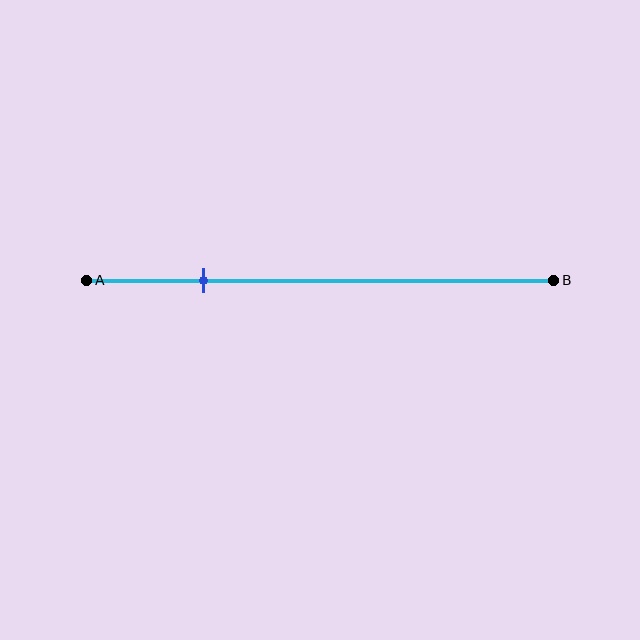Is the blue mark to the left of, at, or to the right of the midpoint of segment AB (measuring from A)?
The blue mark is to the left of the midpoint of segment AB.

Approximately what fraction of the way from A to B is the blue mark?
The blue mark is approximately 25% of the way from A to B.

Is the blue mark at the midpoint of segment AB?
No, the mark is at about 25% from A, not at the 50% midpoint.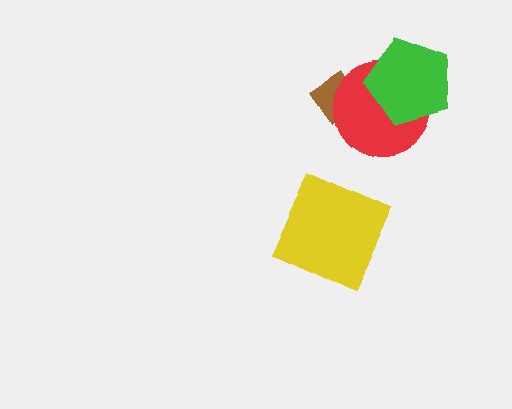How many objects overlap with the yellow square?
0 objects overlap with the yellow square.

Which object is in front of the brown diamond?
The red circle is in front of the brown diamond.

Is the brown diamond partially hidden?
Yes, it is partially covered by another shape.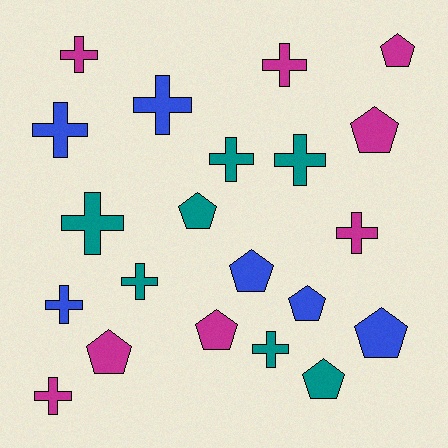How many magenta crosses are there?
There are 4 magenta crosses.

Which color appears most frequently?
Magenta, with 8 objects.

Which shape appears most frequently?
Cross, with 12 objects.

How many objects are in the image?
There are 21 objects.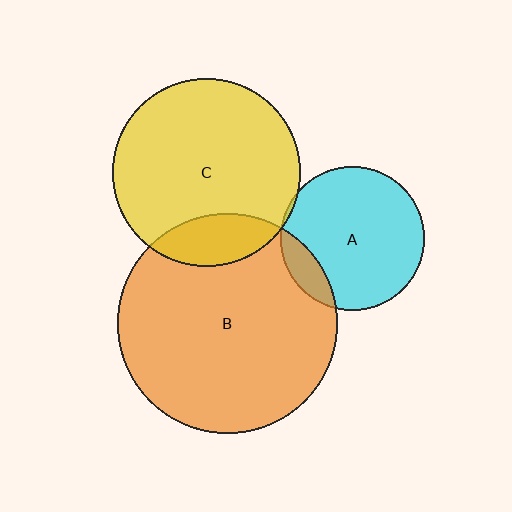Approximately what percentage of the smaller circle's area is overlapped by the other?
Approximately 15%.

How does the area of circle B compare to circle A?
Approximately 2.4 times.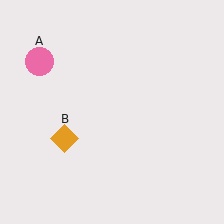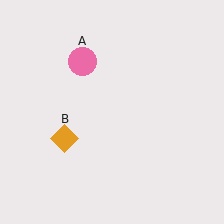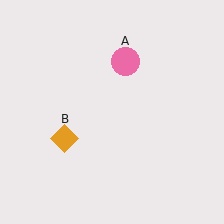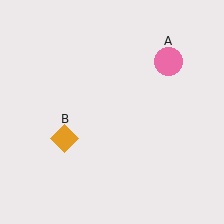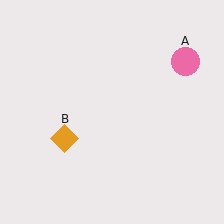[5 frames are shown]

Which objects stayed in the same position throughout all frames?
Orange diamond (object B) remained stationary.